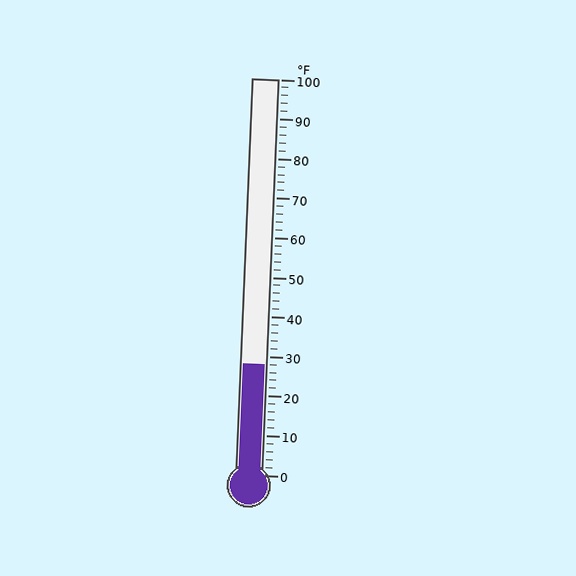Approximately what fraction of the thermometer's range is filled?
The thermometer is filled to approximately 30% of its range.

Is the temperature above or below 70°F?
The temperature is below 70°F.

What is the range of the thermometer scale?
The thermometer scale ranges from 0°F to 100°F.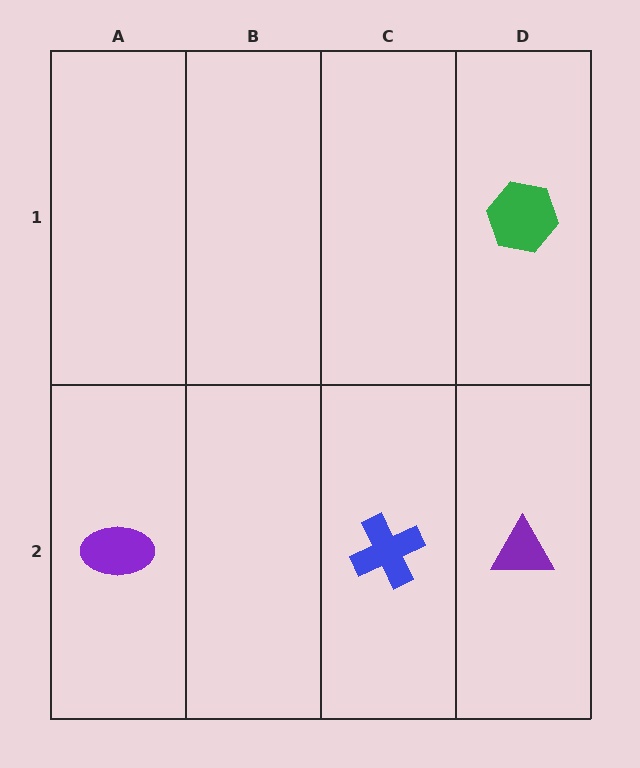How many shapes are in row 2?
3 shapes.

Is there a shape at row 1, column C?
No, that cell is empty.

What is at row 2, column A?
A purple ellipse.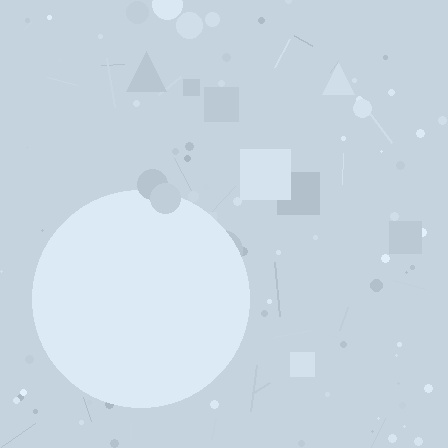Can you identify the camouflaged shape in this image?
The camouflaged shape is a circle.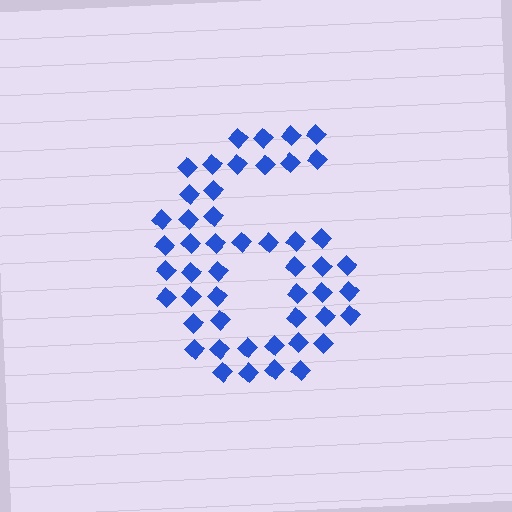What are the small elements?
The small elements are diamonds.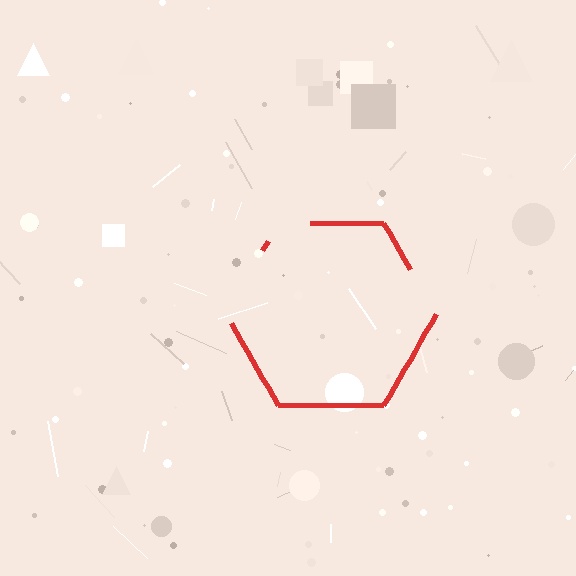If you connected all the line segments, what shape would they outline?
They would outline a hexagon.